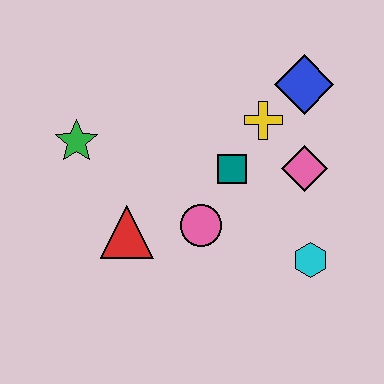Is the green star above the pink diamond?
Yes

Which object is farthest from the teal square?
The green star is farthest from the teal square.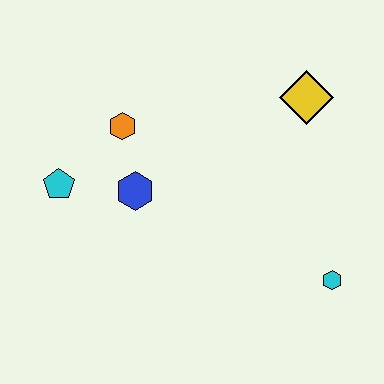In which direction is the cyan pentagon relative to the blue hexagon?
The cyan pentagon is to the left of the blue hexagon.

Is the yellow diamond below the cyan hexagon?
No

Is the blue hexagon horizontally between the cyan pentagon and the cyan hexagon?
Yes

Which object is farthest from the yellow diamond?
The cyan pentagon is farthest from the yellow diamond.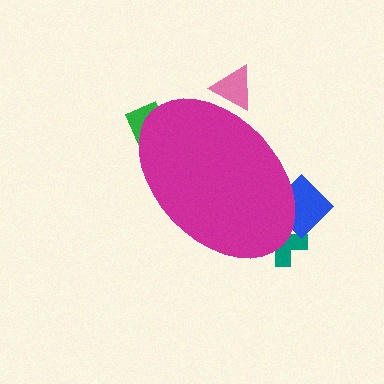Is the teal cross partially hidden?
Yes, the teal cross is partially hidden behind the magenta ellipse.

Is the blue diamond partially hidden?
Yes, the blue diamond is partially hidden behind the magenta ellipse.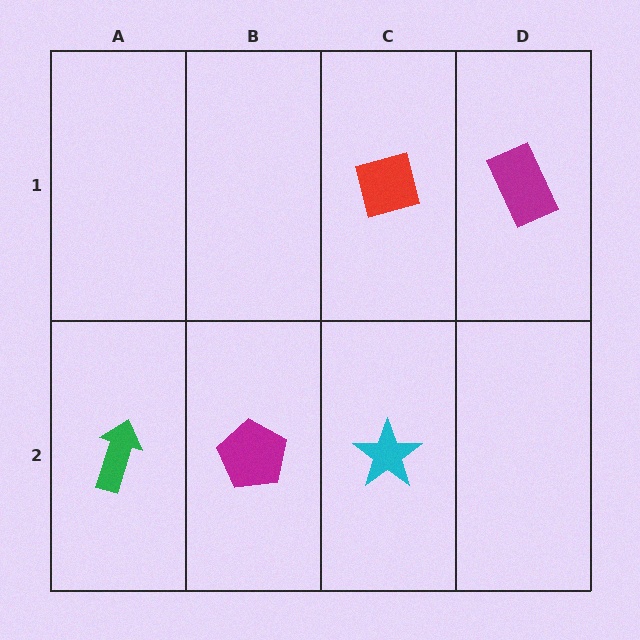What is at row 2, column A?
A green arrow.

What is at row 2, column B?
A magenta pentagon.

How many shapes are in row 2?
3 shapes.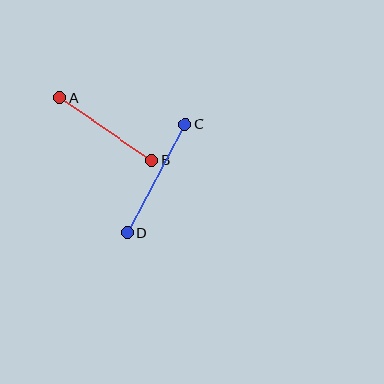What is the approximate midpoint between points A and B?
The midpoint is at approximately (106, 129) pixels.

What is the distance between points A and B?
The distance is approximately 112 pixels.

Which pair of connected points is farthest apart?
Points C and D are farthest apart.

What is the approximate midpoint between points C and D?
The midpoint is at approximately (156, 178) pixels.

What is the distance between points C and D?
The distance is approximately 123 pixels.